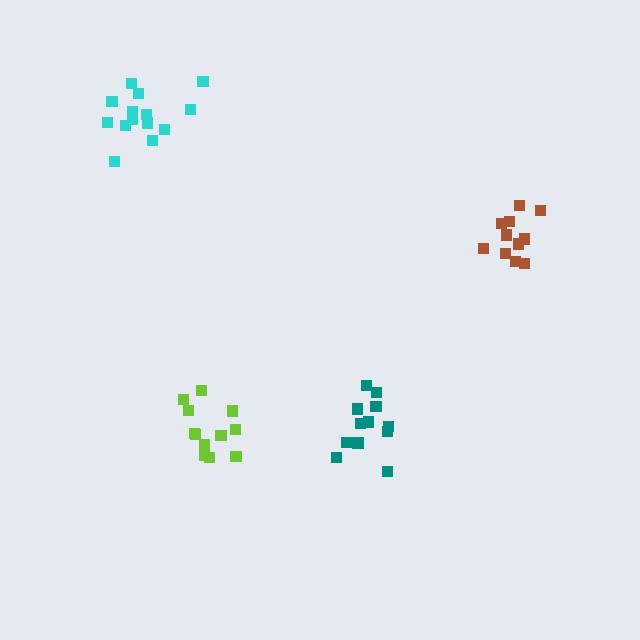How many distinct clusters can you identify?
There are 4 distinct clusters.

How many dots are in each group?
Group 1: 14 dots, Group 2: 12 dots, Group 3: 12 dots, Group 4: 11 dots (49 total).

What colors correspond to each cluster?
The clusters are colored: cyan, teal, lime, brown.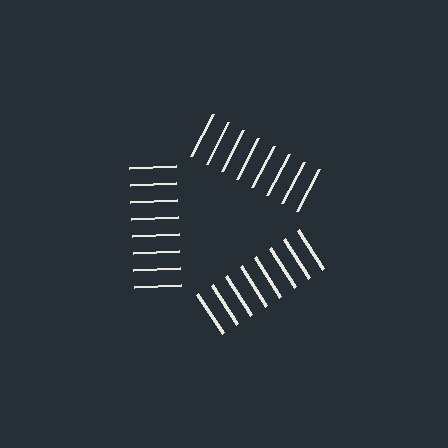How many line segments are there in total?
24 — 8 along each of the 3 edges.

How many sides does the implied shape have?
3 sides — the line-ends trace a triangle.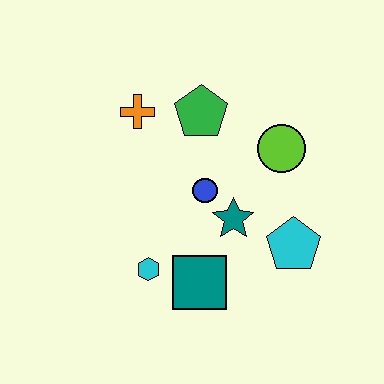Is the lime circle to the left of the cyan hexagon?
No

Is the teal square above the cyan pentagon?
No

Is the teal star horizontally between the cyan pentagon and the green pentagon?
Yes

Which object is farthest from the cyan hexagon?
The lime circle is farthest from the cyan hexagon.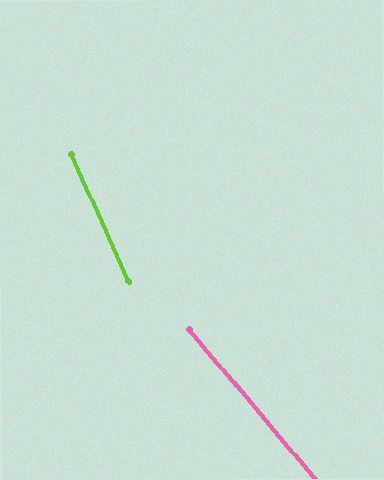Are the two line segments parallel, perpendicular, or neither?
Neither parallel nor perpendicular — they differ by about 16°.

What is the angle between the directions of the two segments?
Approximately 16 degrees.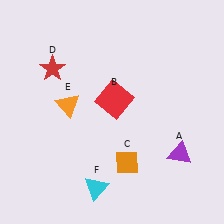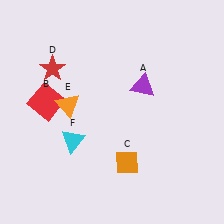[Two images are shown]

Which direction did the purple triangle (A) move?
The purple triangle (A) moved up.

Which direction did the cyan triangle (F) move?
The cyan triangle (F) moved up.